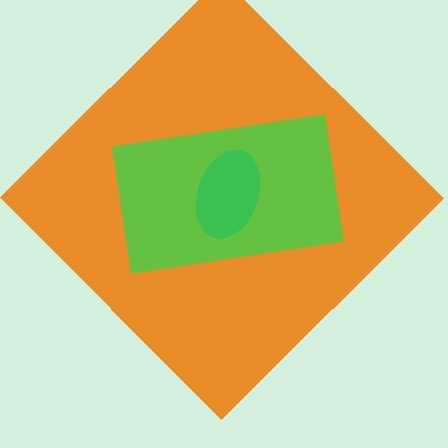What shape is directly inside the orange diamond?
The lime rectangle.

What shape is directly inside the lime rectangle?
The green ellipse.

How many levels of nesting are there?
3.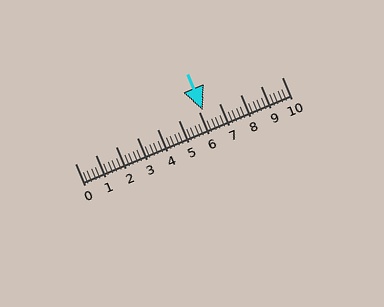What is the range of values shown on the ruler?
The ruler shows values from 0 to 10.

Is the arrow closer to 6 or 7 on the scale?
The arrow is closer to 6.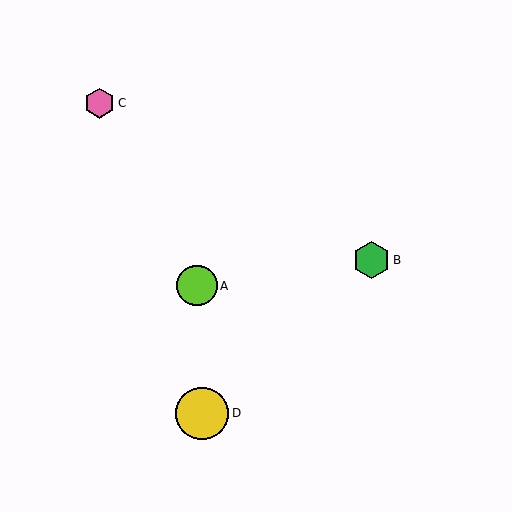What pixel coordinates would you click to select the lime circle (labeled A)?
Click at (197, 286) to select the lime circle A.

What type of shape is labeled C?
Shape C is a pink hexagon.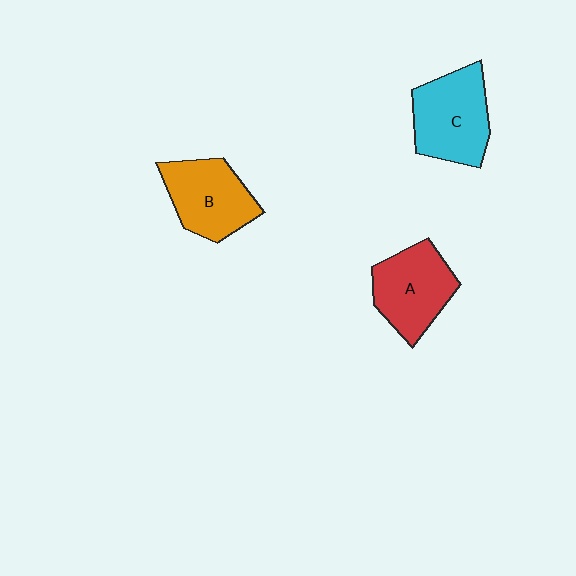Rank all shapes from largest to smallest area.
From largest to smallest: C (cyan), A (red), B (orange).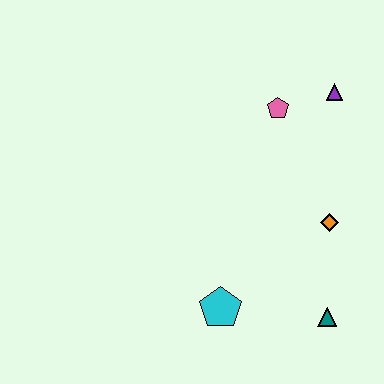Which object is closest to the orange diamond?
The teal triangle is closest to the orange diamond.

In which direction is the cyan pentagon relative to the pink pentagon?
The cyan pentagon is below the pink pentagon.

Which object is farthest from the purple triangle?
The cyan pentagon is farthest from the purple triangle.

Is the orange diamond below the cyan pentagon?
No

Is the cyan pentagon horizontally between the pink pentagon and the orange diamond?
No